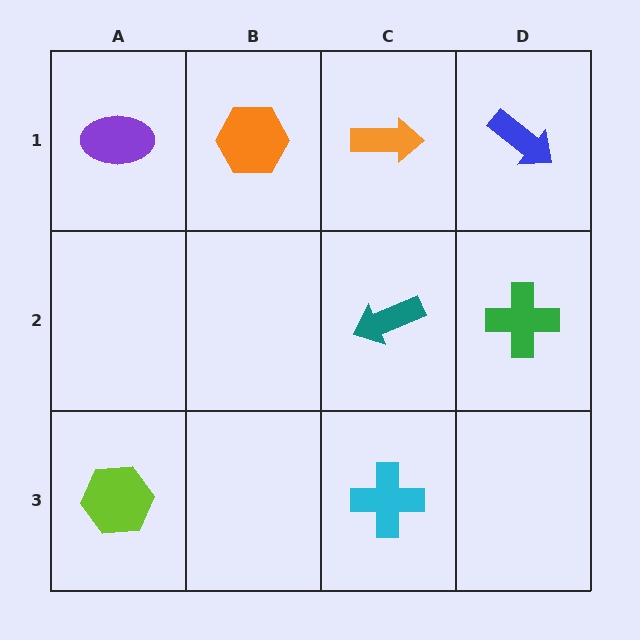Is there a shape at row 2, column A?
No, that cell is empty.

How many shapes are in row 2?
2 shapes.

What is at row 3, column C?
A cyan cross.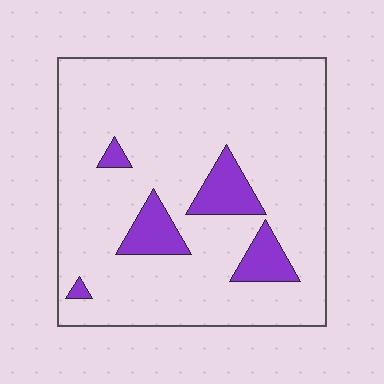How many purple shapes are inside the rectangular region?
5.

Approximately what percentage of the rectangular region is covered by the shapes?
Approximately 10%.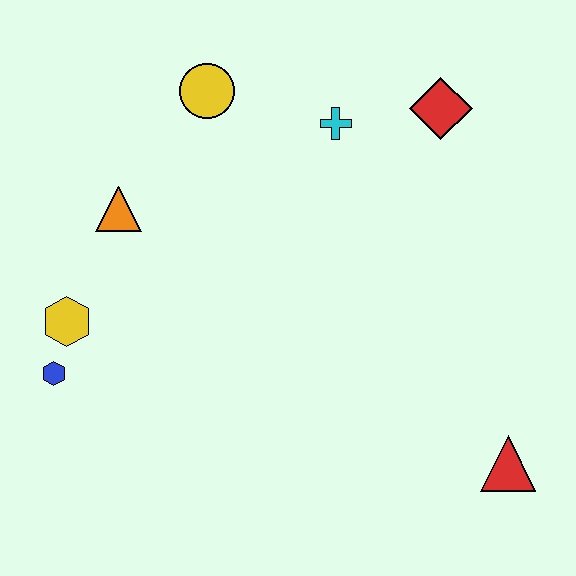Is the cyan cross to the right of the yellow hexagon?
Yes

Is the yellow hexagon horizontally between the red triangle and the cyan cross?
No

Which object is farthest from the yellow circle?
The red triangle is farthest from the yellow circle.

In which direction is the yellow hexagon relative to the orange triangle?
The yellow hexagon is below the orange triangle.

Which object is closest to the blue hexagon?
The yellow hexagon is closest to the blue hexagon.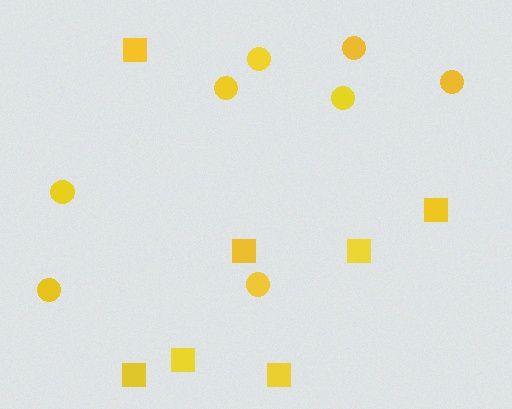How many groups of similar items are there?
There are 2 groups: one group of circles (8) and one group of squares (7).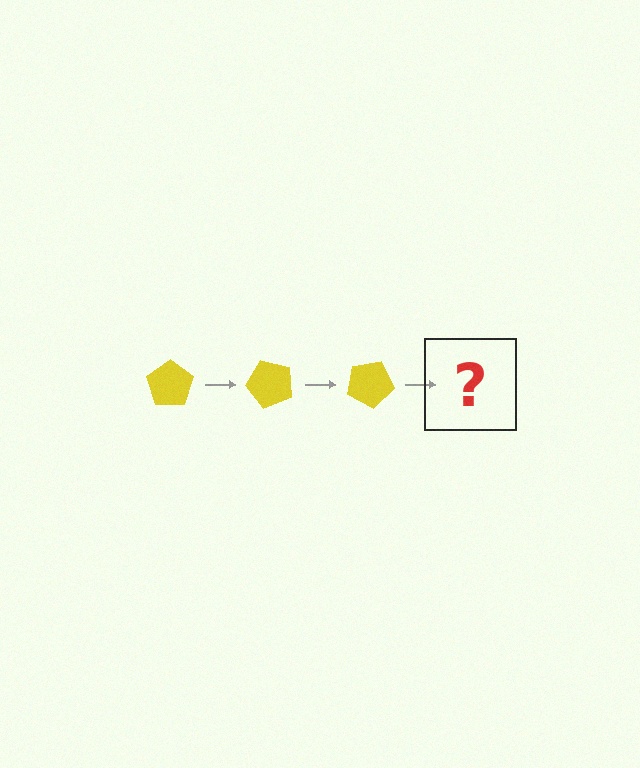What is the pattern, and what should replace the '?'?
The pattern is that the pentagon rotates 50 degrees each step. The '?' should be a yellow pentagon rotated 150 degrees.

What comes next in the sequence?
The next element should be a yellow pentagon rotated 150 degrees.